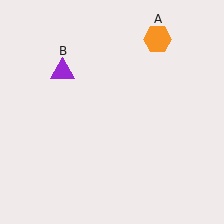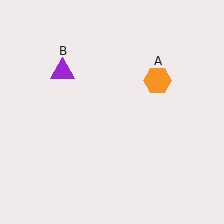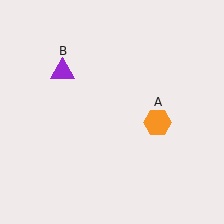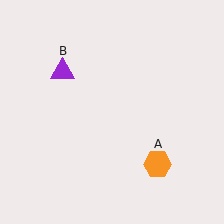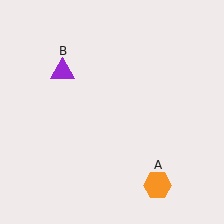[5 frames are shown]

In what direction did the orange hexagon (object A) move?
The orange hexagon (object A) moved down.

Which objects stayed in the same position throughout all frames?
Purple triangle (object B) remained stationary.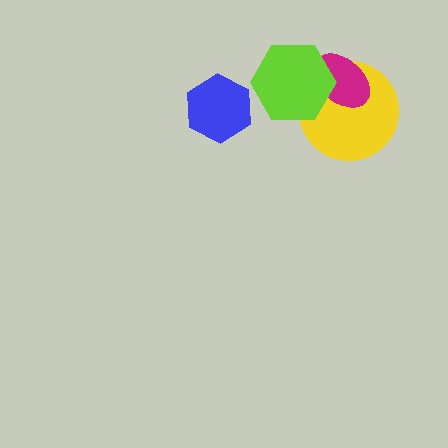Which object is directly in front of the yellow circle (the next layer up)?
The magenta ellipse is directly in front of the yellow circle.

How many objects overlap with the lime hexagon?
2 objects overlap with the lime hexagon.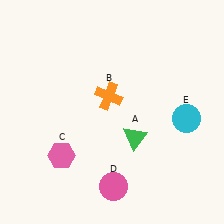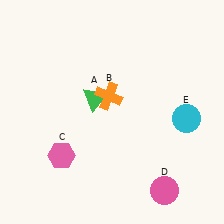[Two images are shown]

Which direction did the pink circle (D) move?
The pink circle (D) moved right.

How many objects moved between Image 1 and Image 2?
2 objects moved between the two images.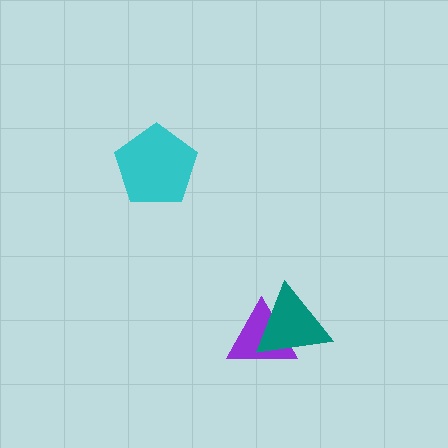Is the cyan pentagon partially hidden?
No, no other shape covers it.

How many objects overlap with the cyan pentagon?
0 objects overlap with the cyan pentagon.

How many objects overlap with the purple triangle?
1 object overlaps with the purple triangle.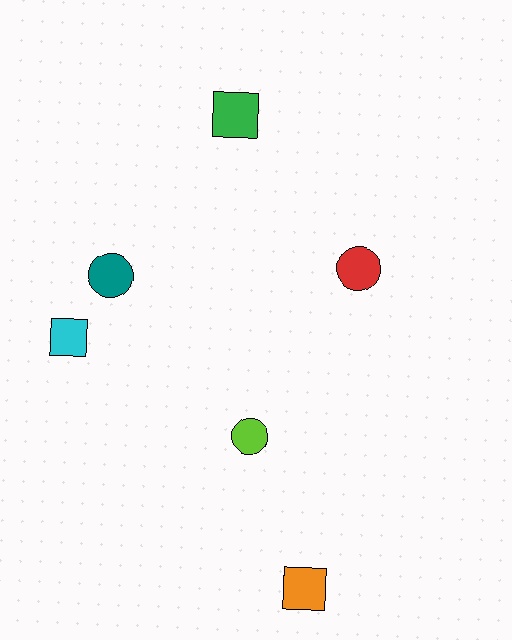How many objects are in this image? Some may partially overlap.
There are 6 objects.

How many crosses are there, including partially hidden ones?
There are no crosses.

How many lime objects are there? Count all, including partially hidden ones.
There is 1 lime object.